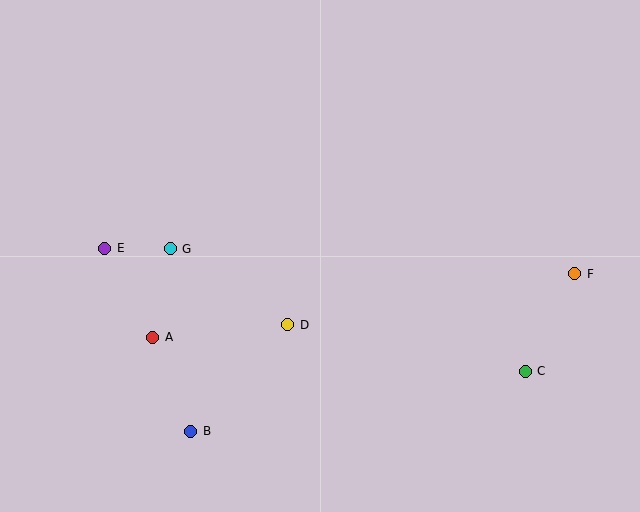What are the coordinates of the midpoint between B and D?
The midpoint between B and D is at (239, 378).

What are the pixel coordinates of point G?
Point G is at (170, 249).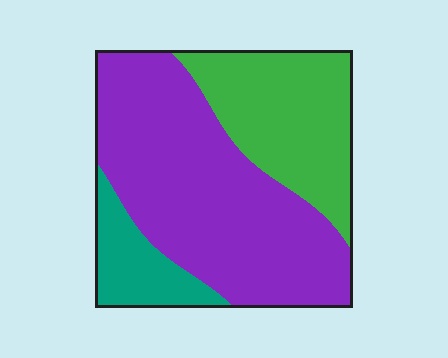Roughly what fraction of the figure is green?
Green takes up between a quarter and a half of the figure.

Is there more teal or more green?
Green.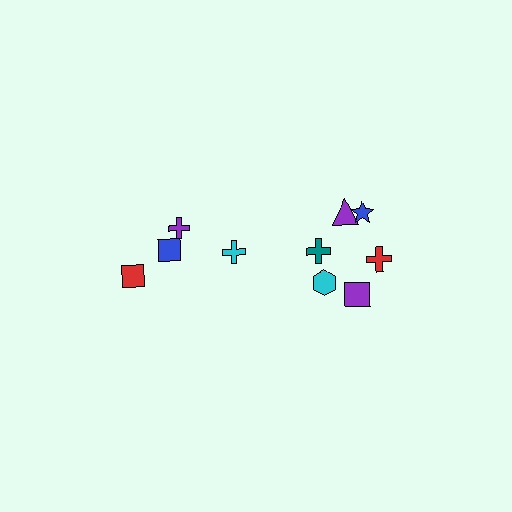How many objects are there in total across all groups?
There are 10 objects.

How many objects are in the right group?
There are 6 objects.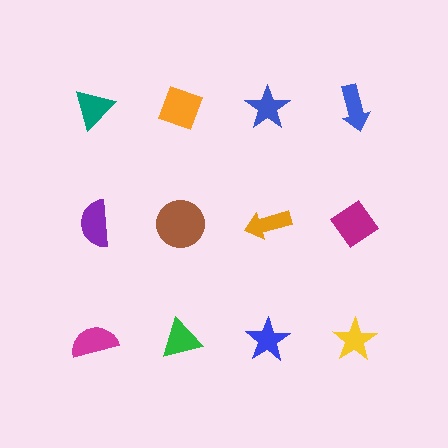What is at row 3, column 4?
A yellow star.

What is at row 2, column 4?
A magenta diamond.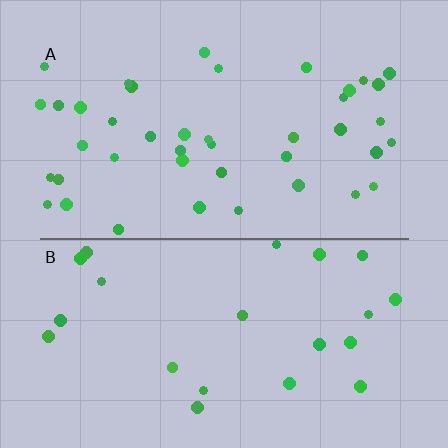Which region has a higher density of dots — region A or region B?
A (the top).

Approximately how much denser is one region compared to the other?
Approximately 1.9× — region A over region B.